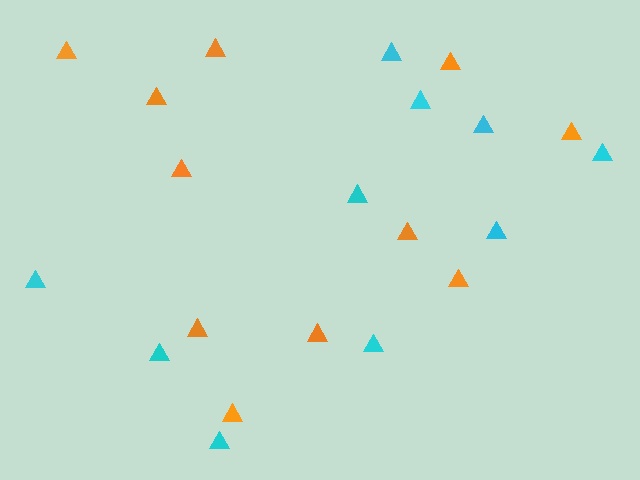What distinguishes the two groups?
There are 2 groups: one group of orange triangles (11) and one group of cyan triangles (10).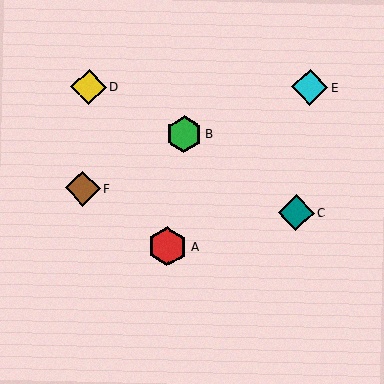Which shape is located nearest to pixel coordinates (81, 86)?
The yellow diamond (labeled D) at (89, 87) is nearest to that location.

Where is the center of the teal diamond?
The center of the teal diamond is at (296, 213).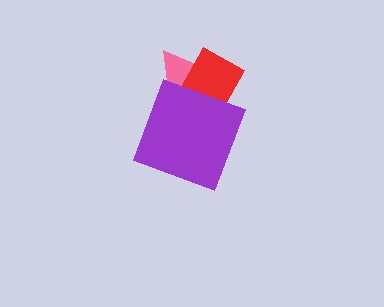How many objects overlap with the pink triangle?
2 objects overlap with the pink triangle.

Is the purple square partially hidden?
No, no other shape covers it.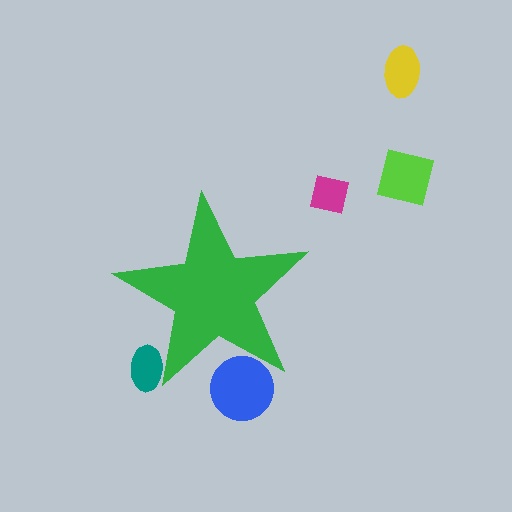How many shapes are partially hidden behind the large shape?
2 shapes are partially hidden.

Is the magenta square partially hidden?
No, the magenta square is fully visible.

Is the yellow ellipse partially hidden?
No, the yellow ellipse is fully visible.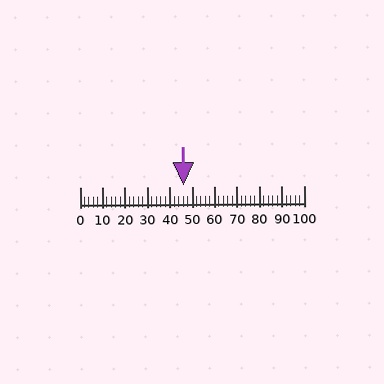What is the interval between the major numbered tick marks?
The major tick marks are spaced 10 units apart.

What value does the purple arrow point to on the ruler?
The purple arrow points to approximately 46.